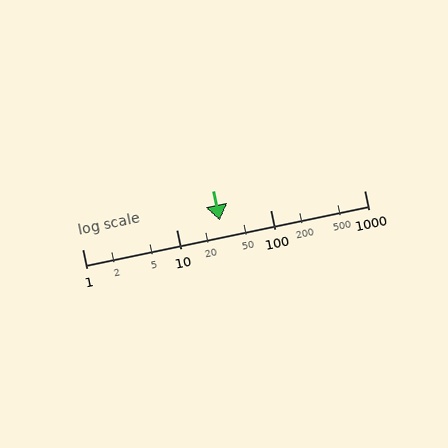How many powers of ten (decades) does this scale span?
The scale spans 3 decades, from 1 to 1000.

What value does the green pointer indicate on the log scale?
The pointer indicates approximately 29.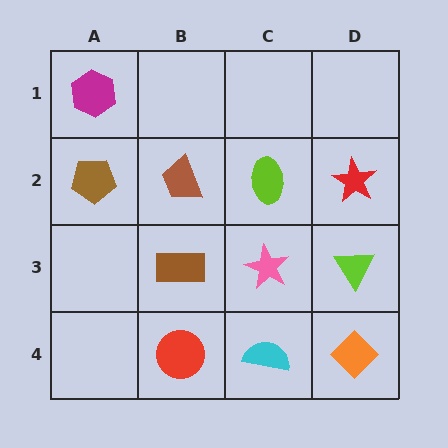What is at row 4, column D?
An orange diamond.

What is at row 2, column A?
A brown pentagon.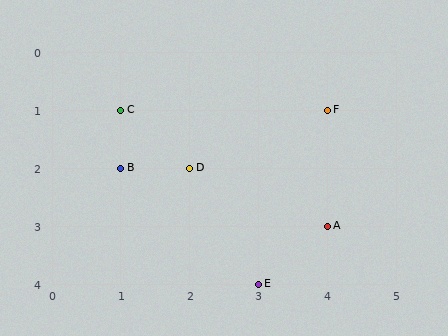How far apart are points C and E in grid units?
Points C and E are 2 columns and 3 rows apart (about 3.6 grid units diagonally).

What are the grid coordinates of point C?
Point C is at grid coordinates (1, 1).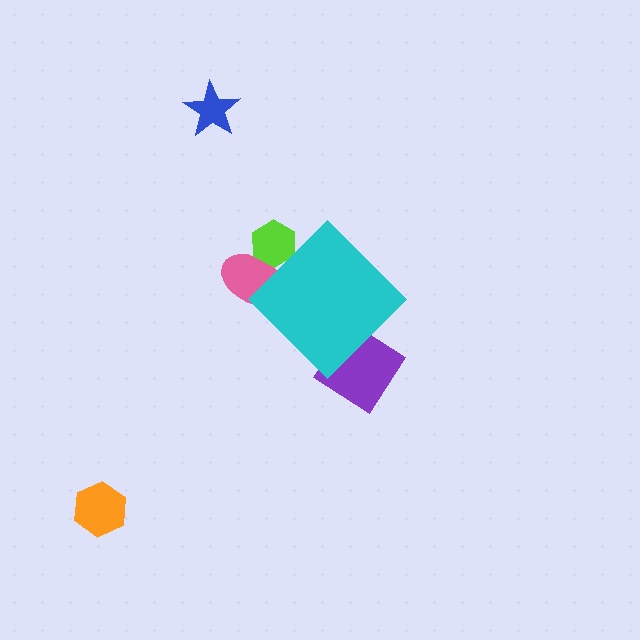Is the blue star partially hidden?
No, the blue star is fully visible.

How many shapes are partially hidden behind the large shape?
3 shapes are partially hidden.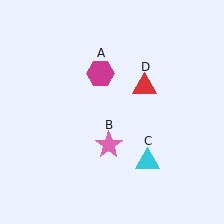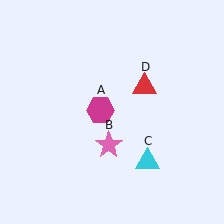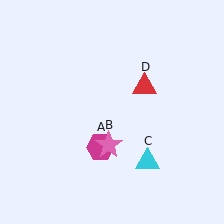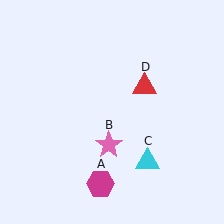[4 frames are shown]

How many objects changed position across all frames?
1 object changed position: magenta hexagon (object A).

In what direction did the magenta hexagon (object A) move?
The magenta hexagon (object A) moved down.